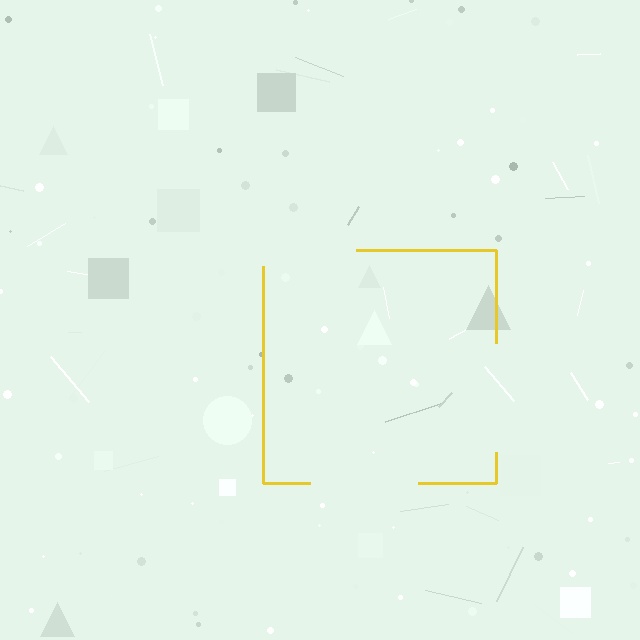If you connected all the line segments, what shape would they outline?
They would outline a square.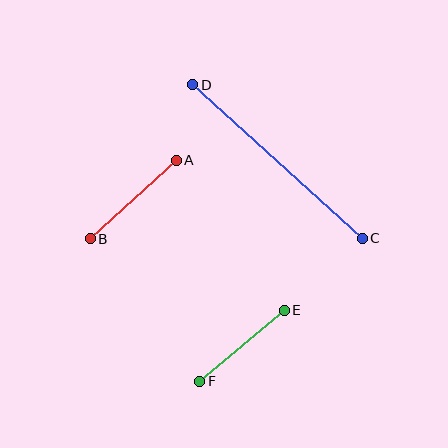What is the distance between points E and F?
The distance is approximately 110 pixels.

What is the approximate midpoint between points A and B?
The midpoint is at approximately (133, 200) pixels.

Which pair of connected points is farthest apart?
Points C and D are farthest apart.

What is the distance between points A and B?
The distance is approximately 116 pixels.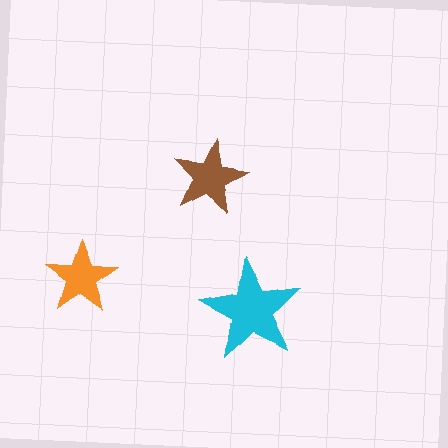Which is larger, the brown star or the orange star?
The brown one.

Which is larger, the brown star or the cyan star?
The cyan one.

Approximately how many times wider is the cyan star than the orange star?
About 1.5 times wider.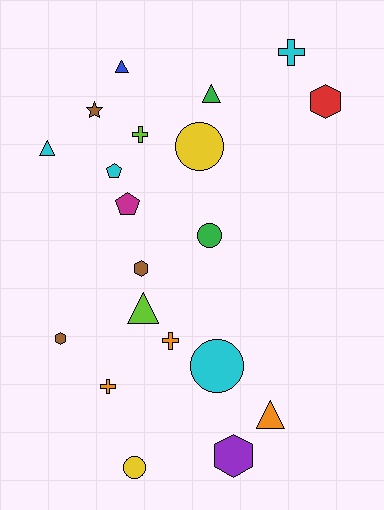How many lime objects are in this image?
There are 2 lime objects.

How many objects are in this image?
There are 20 objects.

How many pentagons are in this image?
There are 2 pentagons.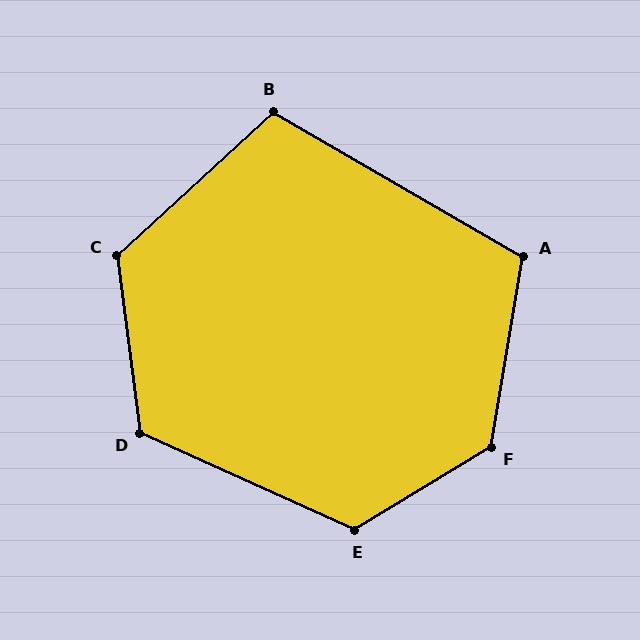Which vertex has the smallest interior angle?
B, at approximately 108 degrees.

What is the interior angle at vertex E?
Approximately 124 degrees (obtuse).